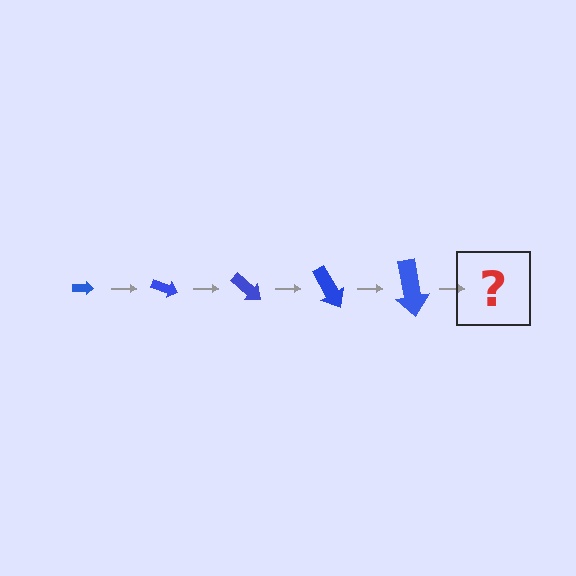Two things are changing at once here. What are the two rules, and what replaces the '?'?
The two rules are that the arrow grows larger each step and it rotates 20 degrees each step. The '?' should be an arrow, larger than the previous one and rotated 100 degrees from the start.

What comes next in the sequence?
The next element should be an arrow, larger than the previous one and rotated 100 degrees from the start.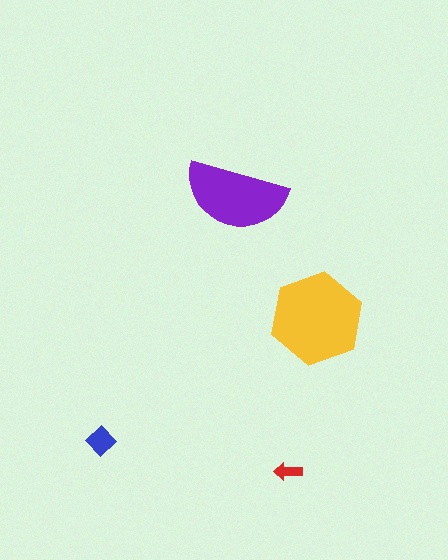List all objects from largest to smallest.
The yellow hexagon, the purple semicircle, the blue diamond, the red arrow.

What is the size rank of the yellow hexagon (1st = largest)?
1st.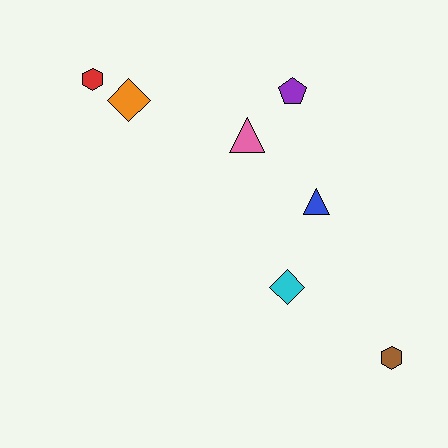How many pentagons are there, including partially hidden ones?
There is 1 pentagon.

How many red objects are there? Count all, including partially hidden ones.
There is 1 red object.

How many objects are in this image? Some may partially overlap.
There are 7 objects.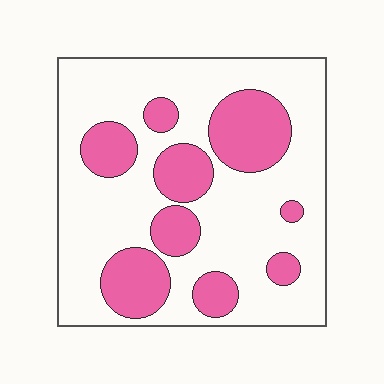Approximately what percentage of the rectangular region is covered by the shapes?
Approximately 30%.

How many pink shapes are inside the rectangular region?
9.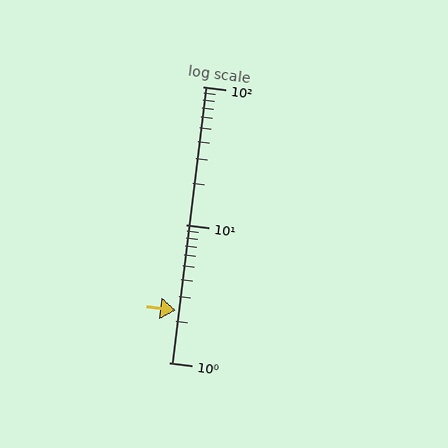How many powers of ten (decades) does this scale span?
The scale spans 2 decades, from 1 to 100.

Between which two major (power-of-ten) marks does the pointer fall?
The pointer is between 1 and 10.